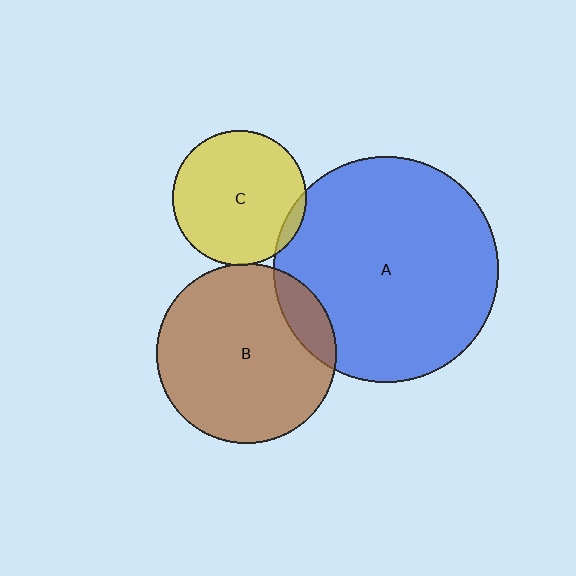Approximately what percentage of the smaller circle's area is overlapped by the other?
Approximately 5%.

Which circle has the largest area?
Circle A (blue).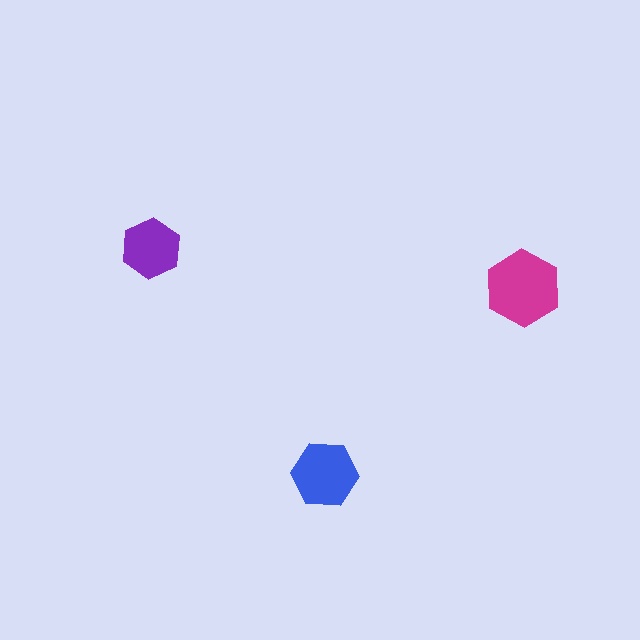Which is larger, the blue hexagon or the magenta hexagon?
The magenta one.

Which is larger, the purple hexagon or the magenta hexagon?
The magenta one.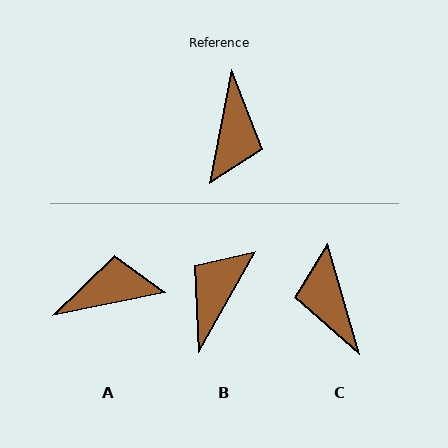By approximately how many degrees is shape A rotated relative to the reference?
Approximately 112 degrees counter-clockwise.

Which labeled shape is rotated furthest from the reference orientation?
B, about 161 degrees away.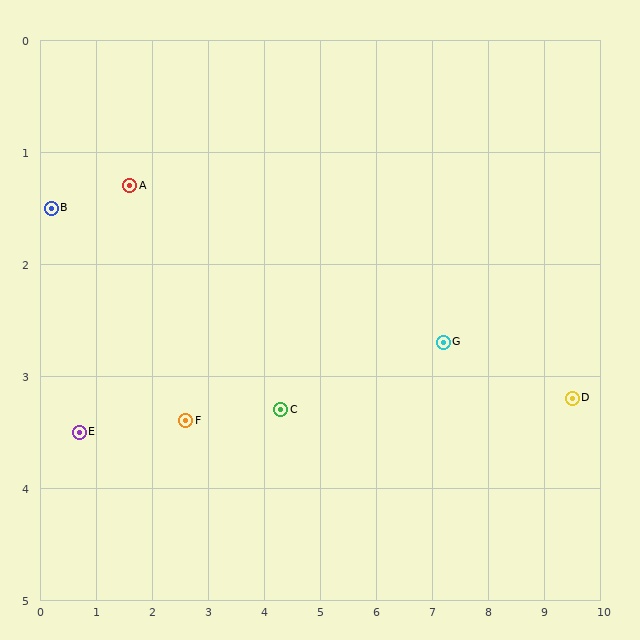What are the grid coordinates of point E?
Point E is at approximately (0.7, 3.5).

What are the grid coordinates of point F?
Point F is at approximately (2.6, 3.4).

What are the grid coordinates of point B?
Point B is at approximately (0.2, 1.5).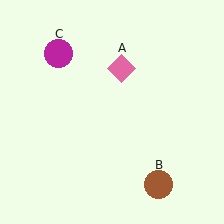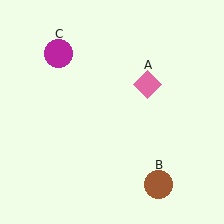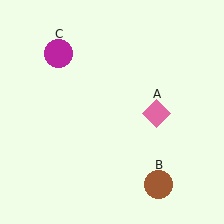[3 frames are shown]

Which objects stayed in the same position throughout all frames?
Brown circle (object B) and magenta circle (object C) remained stationary.